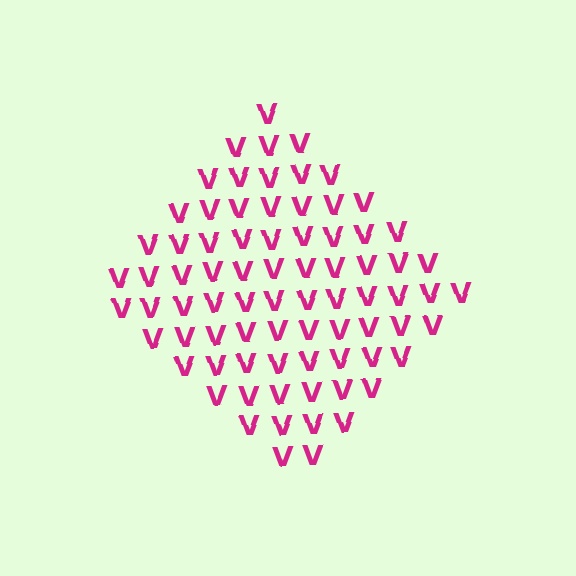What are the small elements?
The small elements are letter V's.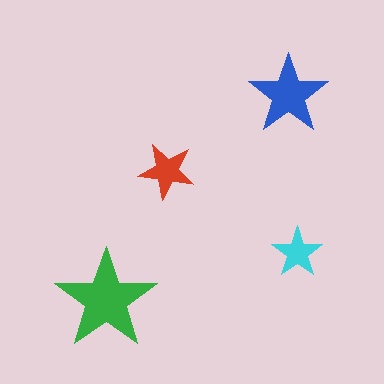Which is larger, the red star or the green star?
The green one.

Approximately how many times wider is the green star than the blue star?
About 1.5 times wider.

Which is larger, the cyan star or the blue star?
The blue one.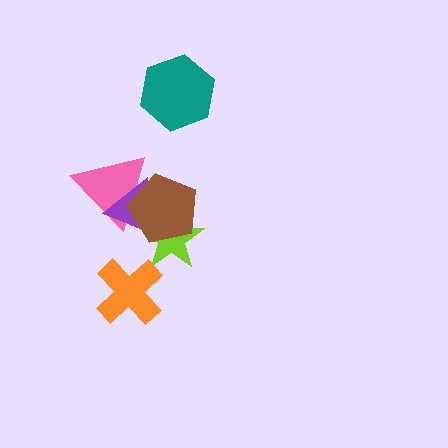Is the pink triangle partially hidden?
Yes, it is partially covered by another shape.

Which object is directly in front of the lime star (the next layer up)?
The purple triangle is directly in front of the lime star.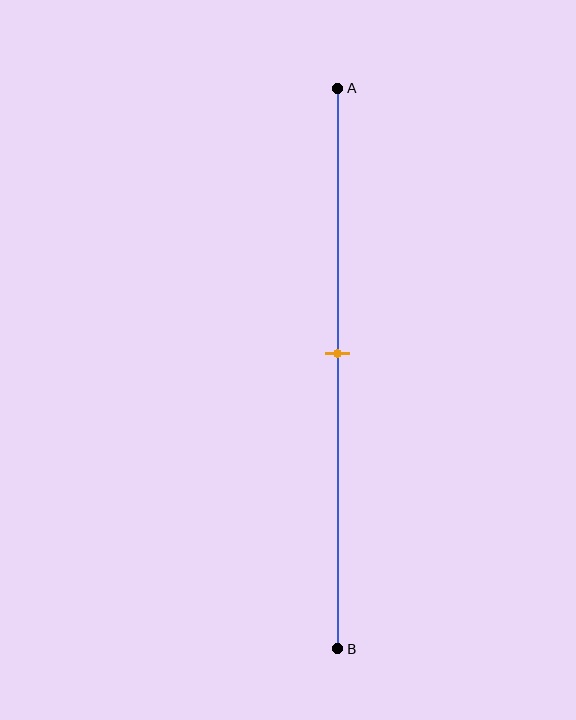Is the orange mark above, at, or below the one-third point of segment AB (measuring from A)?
The orange mark is below the one-third point of segment AB.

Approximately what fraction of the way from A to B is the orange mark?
The orange mark is approximately 45% of the way from A to B.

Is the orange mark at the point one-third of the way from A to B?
No, the mark is at about 45% from A, not at the 33% one-third point.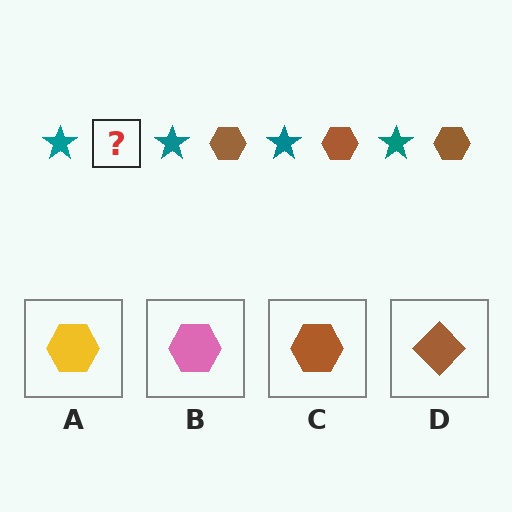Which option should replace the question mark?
Option C.